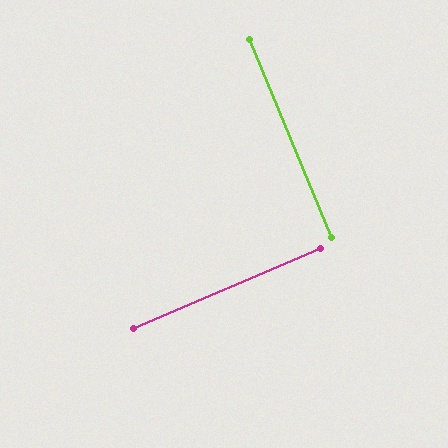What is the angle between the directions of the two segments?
Approximately 89 degrees.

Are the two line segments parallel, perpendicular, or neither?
Perpendicular — they meet at approximately 89°.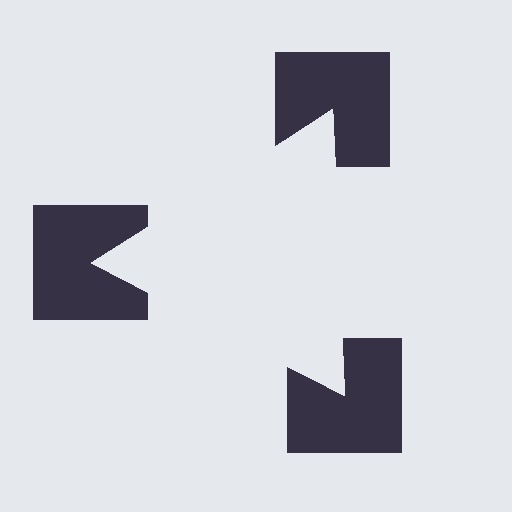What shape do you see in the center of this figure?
An illusory triangle — its edges are inferred from the aligned wedge cuts in the notched squares, not physically drawn.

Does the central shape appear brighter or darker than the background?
It typically appears slightly brighter than the background, even though no actual brightness change is drawn.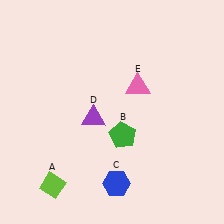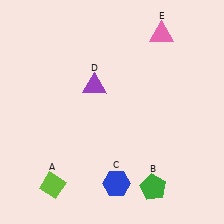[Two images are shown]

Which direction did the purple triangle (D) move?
The purple triangle (D) moved up.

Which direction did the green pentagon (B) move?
The green pentagon (B) moved down.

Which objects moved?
The objects that moved are: the green pentagon (B), the purple triangle (D), the pink triangle (E).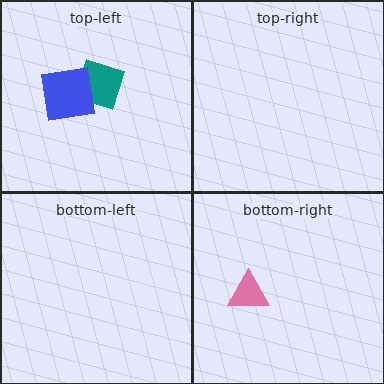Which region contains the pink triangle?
The bottom-right region.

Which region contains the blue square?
The top-left region.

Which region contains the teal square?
The top-left region.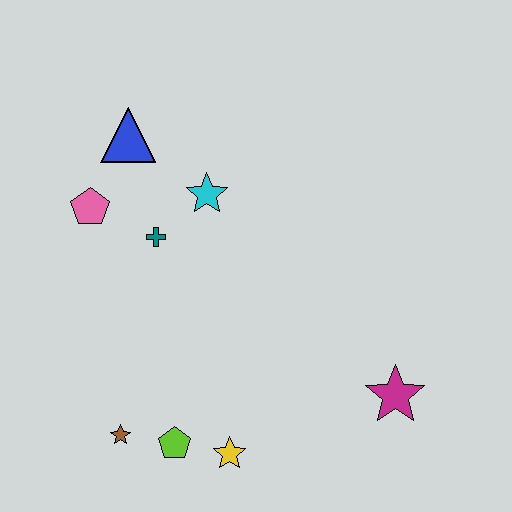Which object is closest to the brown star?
The lime pentagon is closest to the brown star.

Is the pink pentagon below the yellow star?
No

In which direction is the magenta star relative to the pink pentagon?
The magenta star is to the right of the pink pentagon.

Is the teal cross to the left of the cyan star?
Yes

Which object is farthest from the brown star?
The blue triangle is farthest from the brown star.